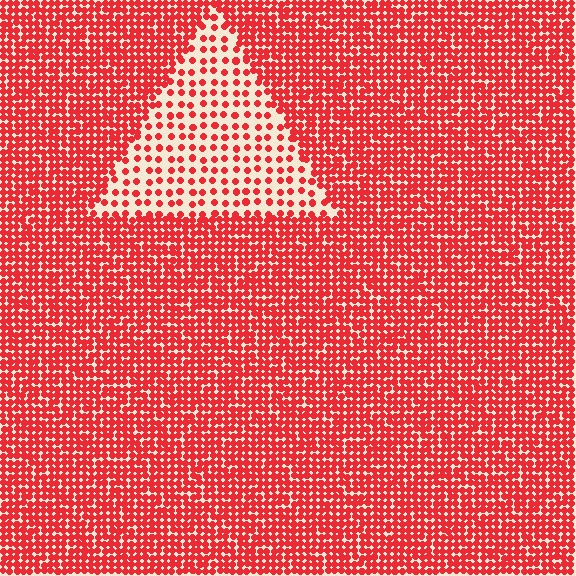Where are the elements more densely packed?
The elements are more densely packed outside the triangle boundary.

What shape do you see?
I see a triangle.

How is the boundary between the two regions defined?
The boundary is defined by a change in element density (approximately 2.6x ratio). All elements are the same color, size, and shape.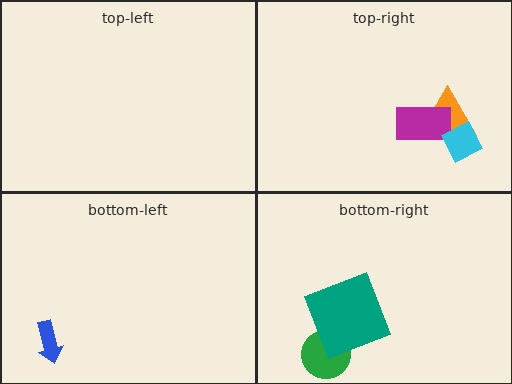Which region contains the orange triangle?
The top-right region.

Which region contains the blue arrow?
The bottom-left region.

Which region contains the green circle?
The bottom-right region.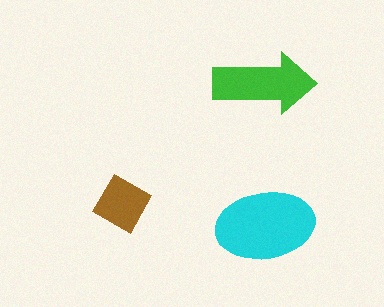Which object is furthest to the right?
The green arrow is rightmost.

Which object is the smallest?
The brown diamond.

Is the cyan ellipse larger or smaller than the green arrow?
Larger.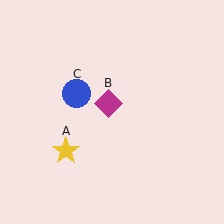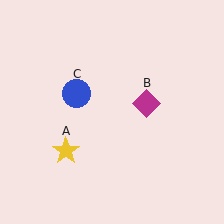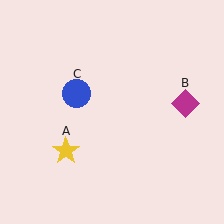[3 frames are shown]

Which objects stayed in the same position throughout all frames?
Yellow star (object A) and blue circle (object C) remained stationary.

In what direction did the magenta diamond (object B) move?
The magenta diamond (object B) moved right.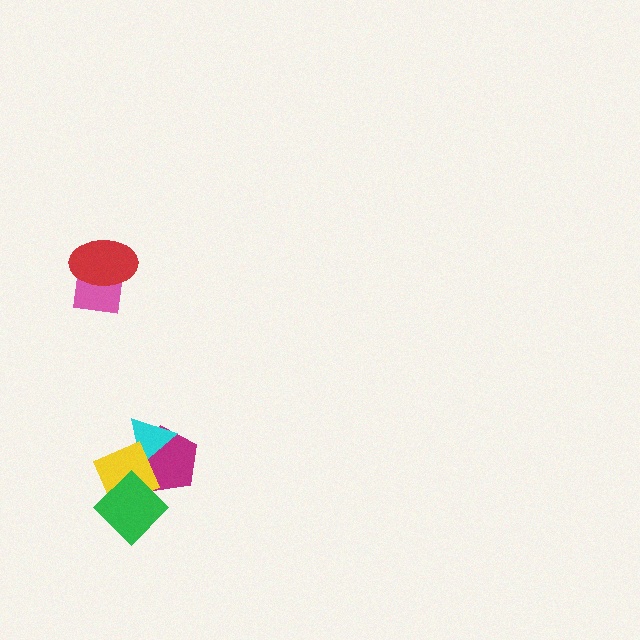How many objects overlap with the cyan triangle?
2 objects overlap with the cyan triangle.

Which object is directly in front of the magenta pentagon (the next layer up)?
The cyan triangle is directly in front of the magenta pentagon.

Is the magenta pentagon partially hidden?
Yes, it is partially covered by another shape.